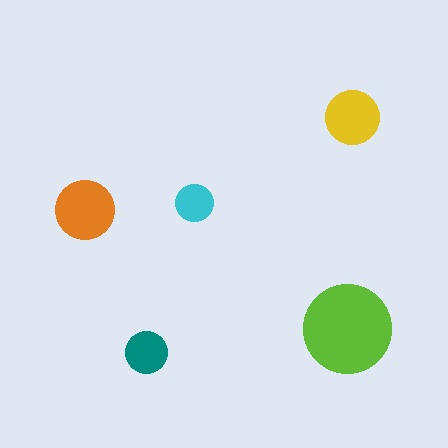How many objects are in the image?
There are 5 objects in the image.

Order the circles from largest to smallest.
the lime one, the orange one, the yellow one, the teal one, the cyan one.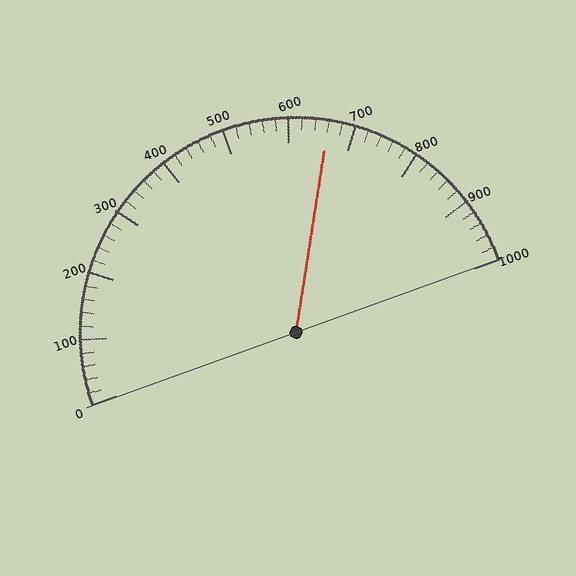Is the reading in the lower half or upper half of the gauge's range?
The reading is in the upper half of the range (0 to 1000).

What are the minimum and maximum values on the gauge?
The gauge ranges from 0 to 1000.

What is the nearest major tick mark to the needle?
The nearest major tick mark is 700.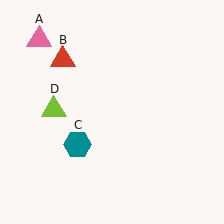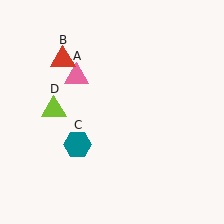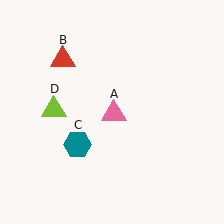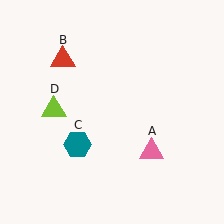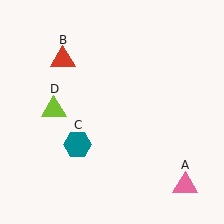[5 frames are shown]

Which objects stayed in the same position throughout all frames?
Red triangle (object B) and teal hexagon (object C) and lime triangle (object D) remained stationary.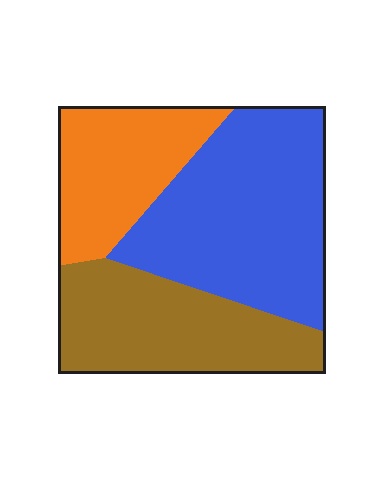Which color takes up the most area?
Blue, at roughly 45%.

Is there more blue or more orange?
Blue.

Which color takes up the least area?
Orange, at roughly 25%.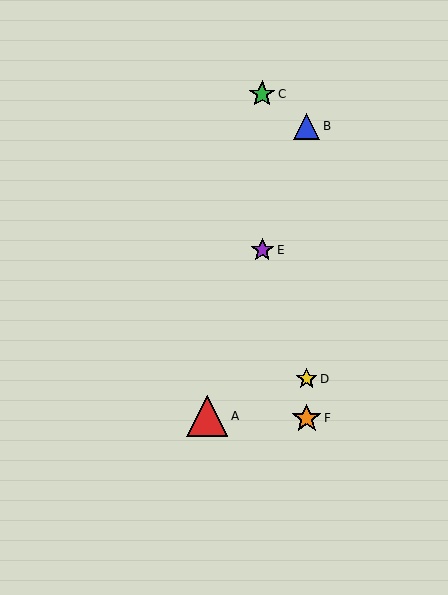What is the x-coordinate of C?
Object C is at x≈262.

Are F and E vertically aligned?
No, F is at x≈307 and E is at x≈262.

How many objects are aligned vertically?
3 objects (B, D, F) are aligned vertically.